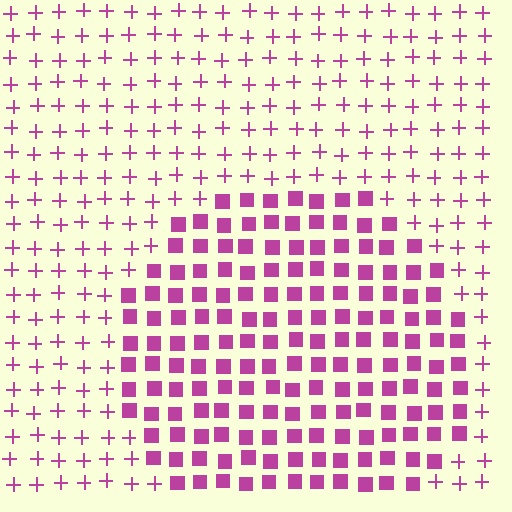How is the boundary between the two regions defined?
The boundary is defined by a change in element shape: squares inside vs. plus signs outside. All elements share the same color and spacing.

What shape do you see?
I see a circle.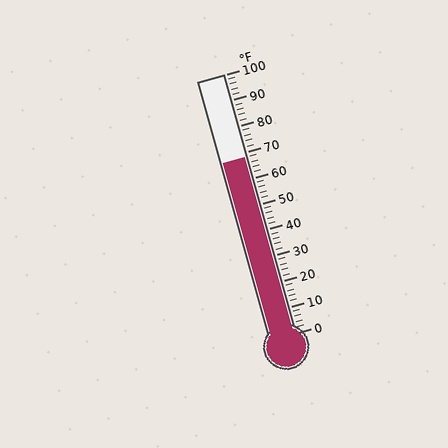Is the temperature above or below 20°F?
The temperature is above 20°F.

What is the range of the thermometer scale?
The thermometer scale ranges from 0°F to 100°F.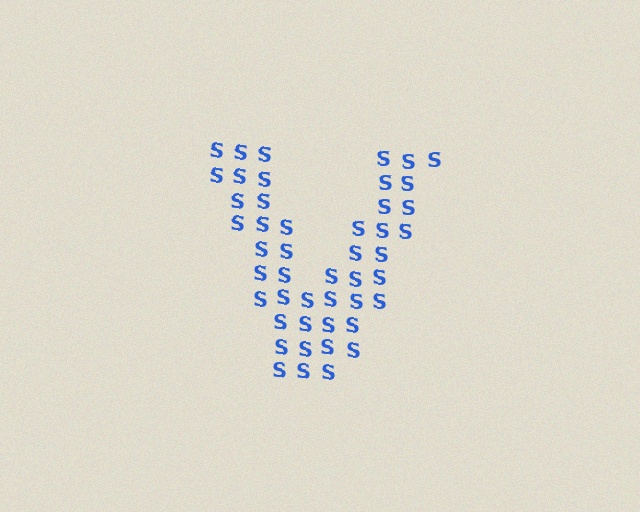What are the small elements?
The small elements are letter S's.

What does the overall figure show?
The overall figure shows the letter V.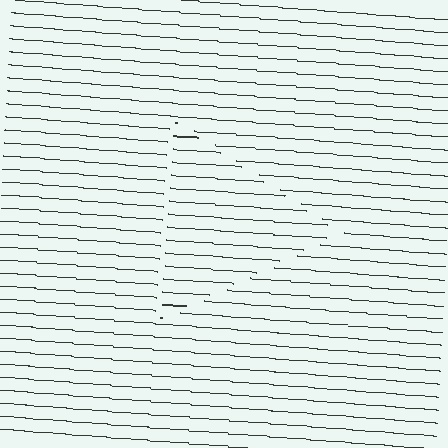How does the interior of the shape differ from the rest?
The interior of the shape contains the same grating, shifted by half a period — the contour is defined by the phase discontinuity where line-ends from the inner and outer gratings abut.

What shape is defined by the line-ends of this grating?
An illusory triangle. The interior of the shape contains the same grating, shifted by half a period — the contour is defined by the phase discontinuity where line-ends from the inner and outer gratings abut.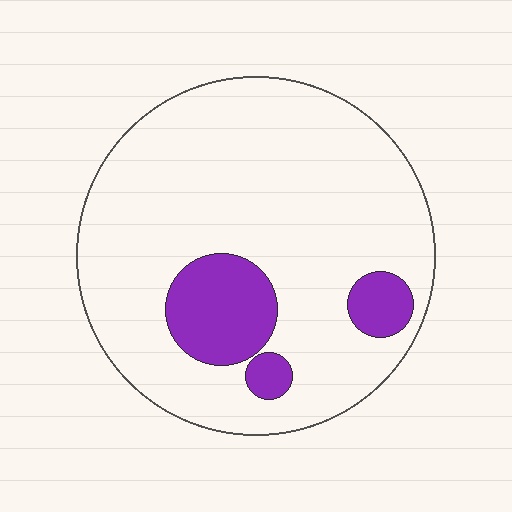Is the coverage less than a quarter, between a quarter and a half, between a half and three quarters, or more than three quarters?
Less than a quarter.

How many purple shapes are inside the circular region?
3.